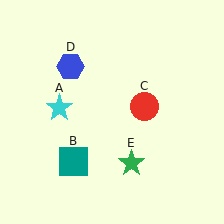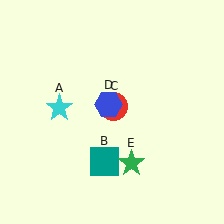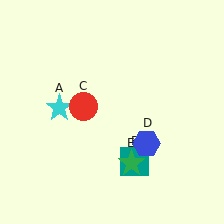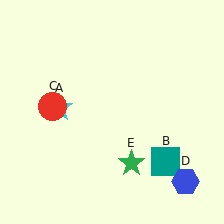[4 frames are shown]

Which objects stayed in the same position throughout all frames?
Cyan star (object A) and green star (object E) remained stationary.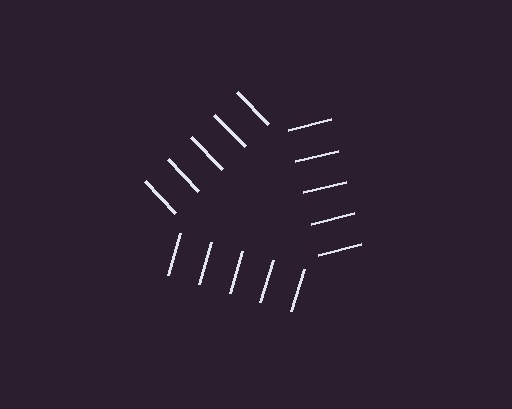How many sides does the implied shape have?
3 sides — the line-ends trace a triangle.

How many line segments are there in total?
15 — 5 along each of the 3 edges.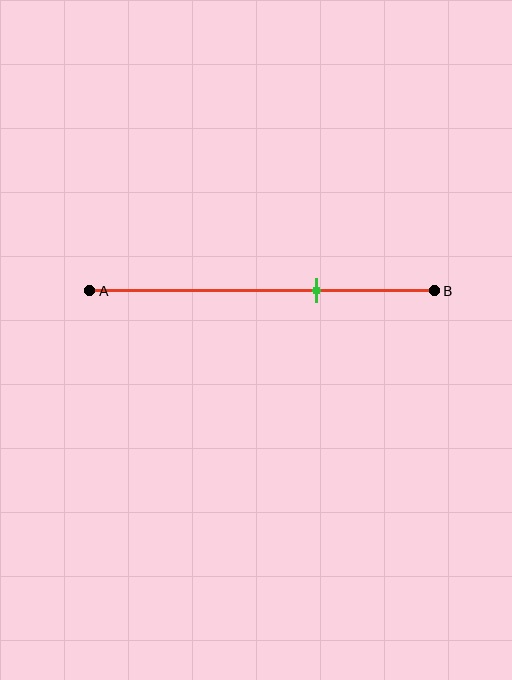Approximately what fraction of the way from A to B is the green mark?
The green mark is approximately 65% of the way from A to B.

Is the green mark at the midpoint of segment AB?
No, the mark is at about 65% from A, not at the 50% midpoint.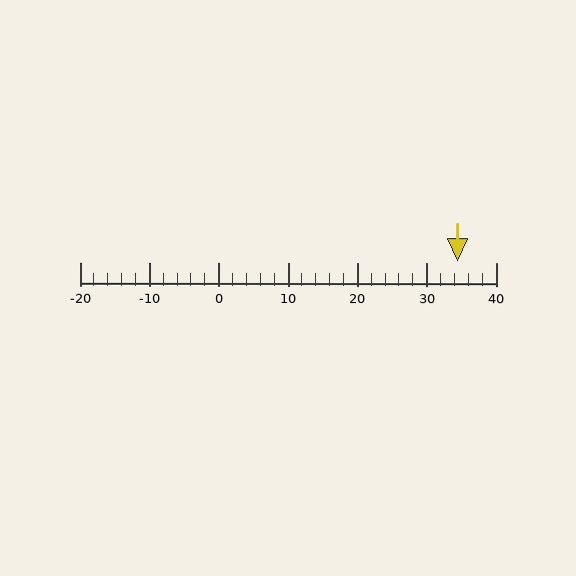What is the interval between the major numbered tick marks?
The major tick marks are spaced 10 units apart.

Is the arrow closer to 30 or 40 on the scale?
The arrow is closer to 30.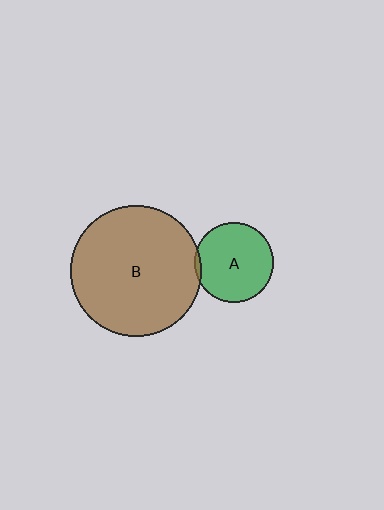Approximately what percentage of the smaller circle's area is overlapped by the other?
Approximately 5%.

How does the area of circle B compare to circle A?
Approximately 2.7 times.